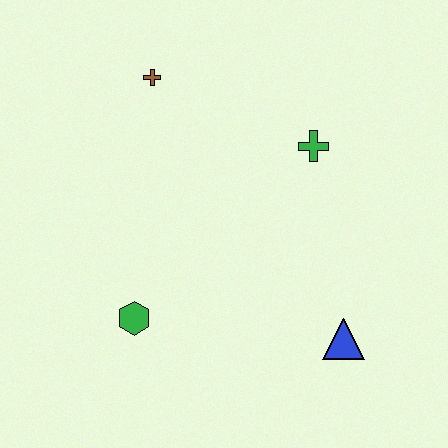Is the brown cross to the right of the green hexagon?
Yes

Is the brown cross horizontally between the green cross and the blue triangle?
No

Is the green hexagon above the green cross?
No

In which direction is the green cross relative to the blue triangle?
The green cross is above the blue triangle.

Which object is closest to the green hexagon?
The blue triangle is closest to the green hexagon.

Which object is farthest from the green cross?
The green hexagon is farthest from the green cross.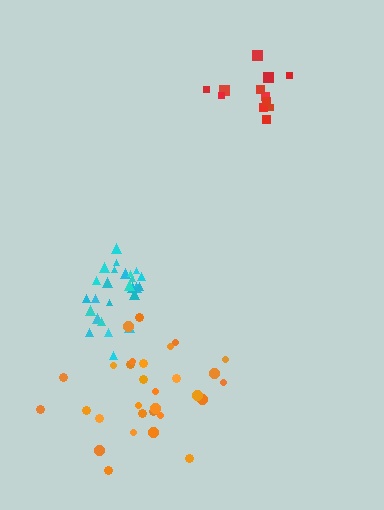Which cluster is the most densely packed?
Cyan.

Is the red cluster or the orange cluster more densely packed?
Orange.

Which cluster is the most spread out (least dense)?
Red.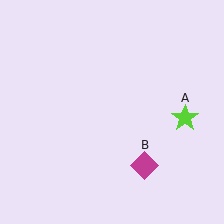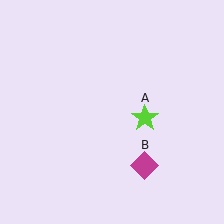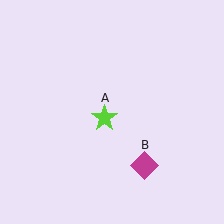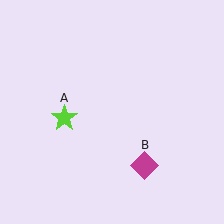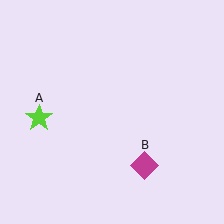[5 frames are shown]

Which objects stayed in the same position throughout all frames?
Magenta diamond (object B) remained stationary.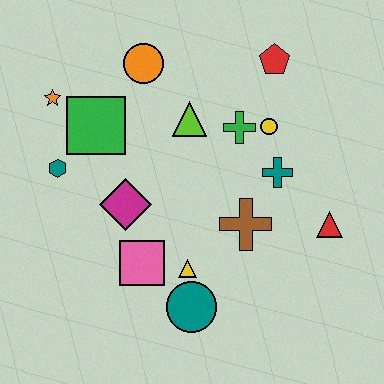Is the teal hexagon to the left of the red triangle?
Yes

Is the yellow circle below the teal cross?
No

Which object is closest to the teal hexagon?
The green square is closest to the teal hexagon.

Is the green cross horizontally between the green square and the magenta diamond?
No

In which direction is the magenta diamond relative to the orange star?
The magenta diamond is below the orange star.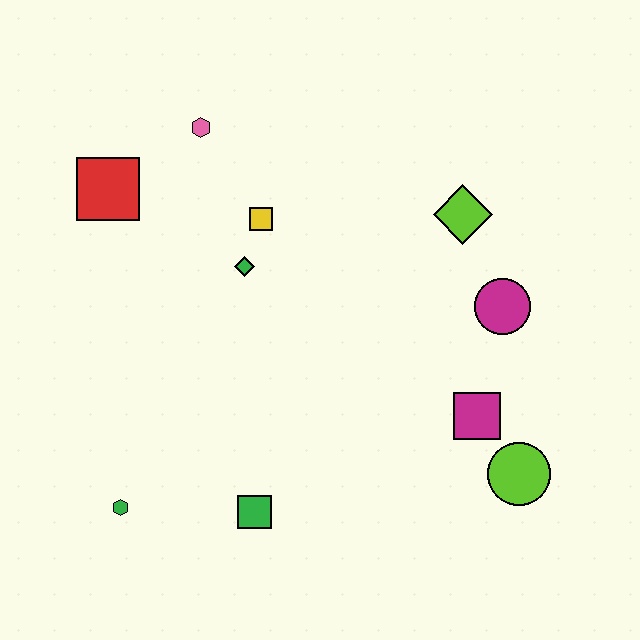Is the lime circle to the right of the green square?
Yes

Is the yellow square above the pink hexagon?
No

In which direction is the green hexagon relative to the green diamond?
The green hexagon is below the green diamond.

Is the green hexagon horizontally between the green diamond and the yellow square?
No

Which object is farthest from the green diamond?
The lime circle is farthest from the green diamond.